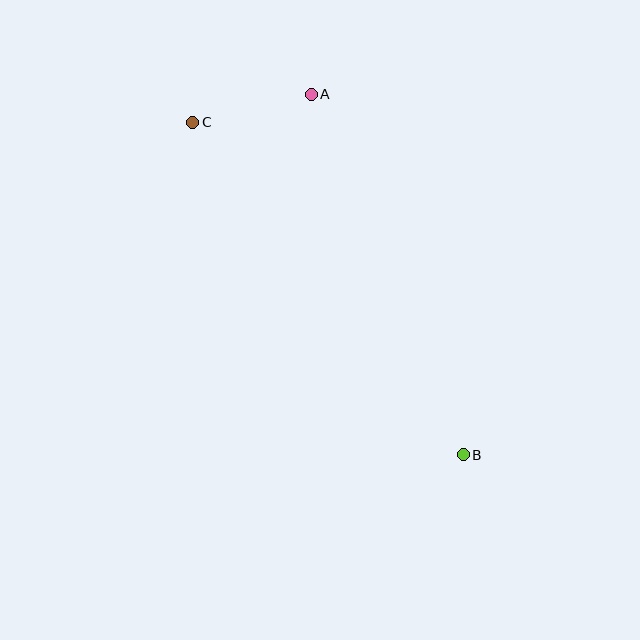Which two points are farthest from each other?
Points B and C are farthest from each other.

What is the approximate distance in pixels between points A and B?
The distance between A and B is approximately 391 pixels.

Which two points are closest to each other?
Points A and C are closest to each other.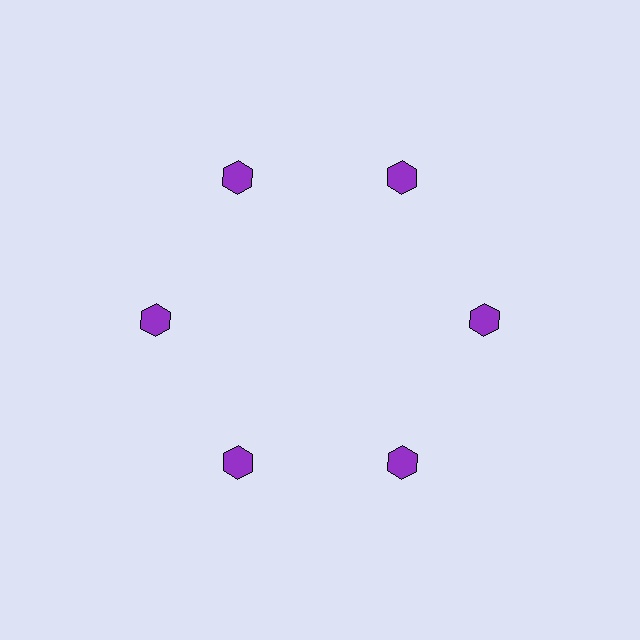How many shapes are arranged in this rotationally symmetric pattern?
There are 6 shapes, arranged in 6 groups of 1.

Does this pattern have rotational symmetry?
Yes, this pattern has 6-fold rotational symmetry. It looks the same after rotating 60 degrees around the center.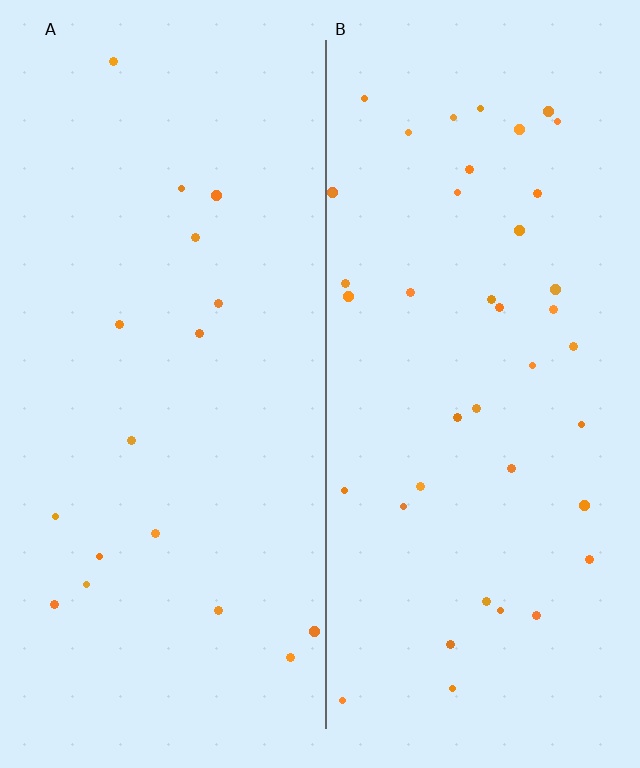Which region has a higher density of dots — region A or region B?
B (the right).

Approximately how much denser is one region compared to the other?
Approximately 2.4× — region B over region A.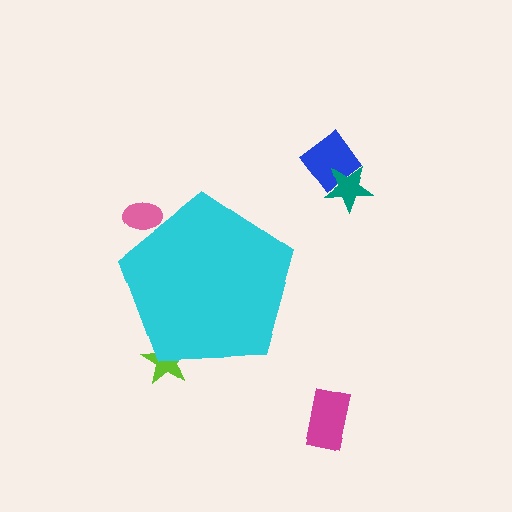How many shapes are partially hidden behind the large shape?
2 shapes are partially hidden.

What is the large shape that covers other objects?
A cyan pentagon.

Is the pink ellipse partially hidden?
Yes, the pink ellipse is partially hidden behind the cyan pentagon.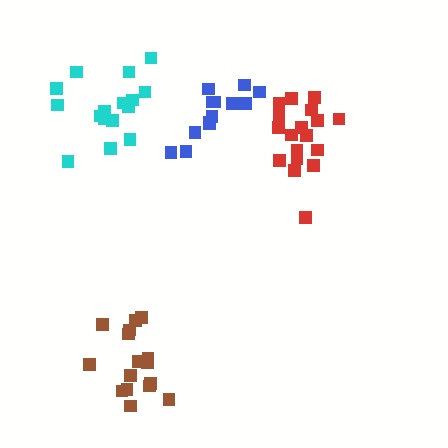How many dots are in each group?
Group 1: 16 dots, Group 2: 16 dots, Group 3: 18 dots, Group 4: 13 dots (63 total).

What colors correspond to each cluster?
The clusters are colored: cyan, brown, red, blue.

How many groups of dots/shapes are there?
There are 4 groups.